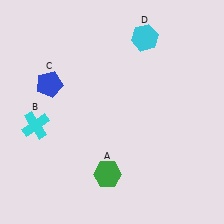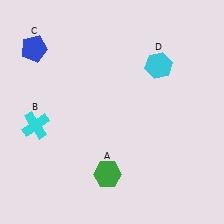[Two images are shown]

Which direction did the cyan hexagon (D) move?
The cyan hexagon (D) moved down.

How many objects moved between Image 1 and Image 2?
2 objects moved between the two images.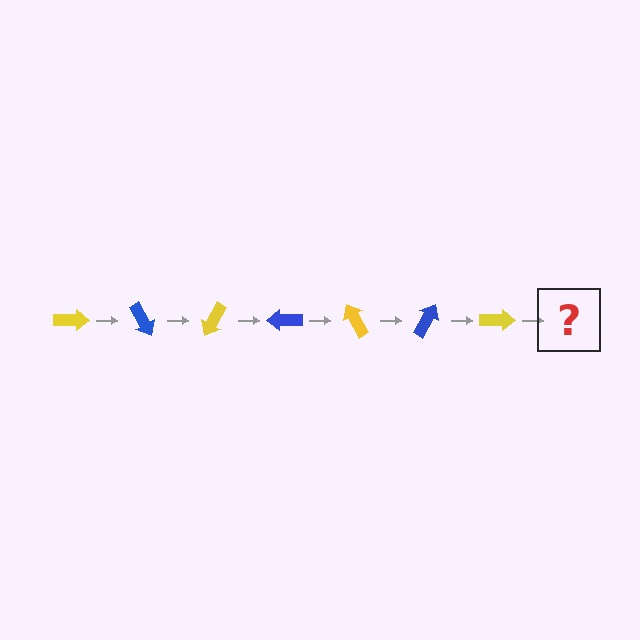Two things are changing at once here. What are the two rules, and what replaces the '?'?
The two rules are that it rotates 60 degrees each step and the color cycles through yellow and blue. The '?' should be a blue arrow, rotated 420 degrees from the start.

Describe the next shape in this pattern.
It should be a blue arrow, rotated 420 degrees from the start.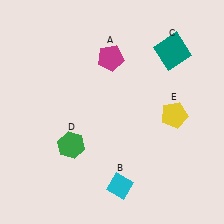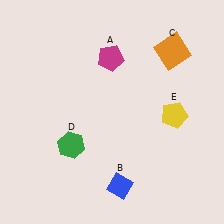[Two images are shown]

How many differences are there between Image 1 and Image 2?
There are 2 differences between the two images.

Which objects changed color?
B changed from cyan to blue. C changed from teal to orange.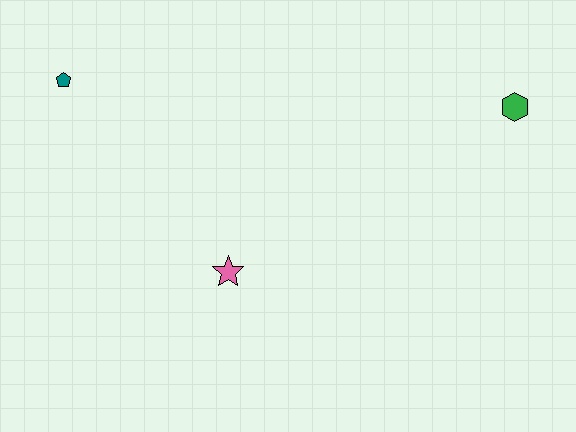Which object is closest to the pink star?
The teal pentagon is closest to the pink star.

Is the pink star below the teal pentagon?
Yes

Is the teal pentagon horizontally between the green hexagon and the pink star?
No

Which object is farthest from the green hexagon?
The teal pentagon is farthest from the green hexagon.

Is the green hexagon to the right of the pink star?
Yes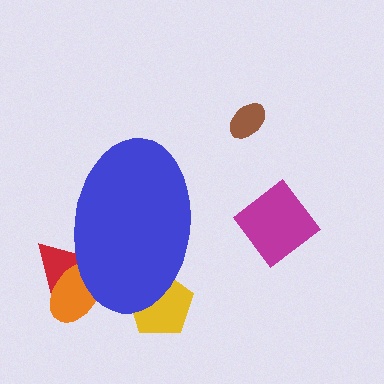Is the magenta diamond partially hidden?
No, the magenta diamond is fully visible.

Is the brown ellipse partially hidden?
No, the brown ellipse is fully visible.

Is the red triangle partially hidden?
Yes, the red triangle is partially hidden behind the blue ellipse.